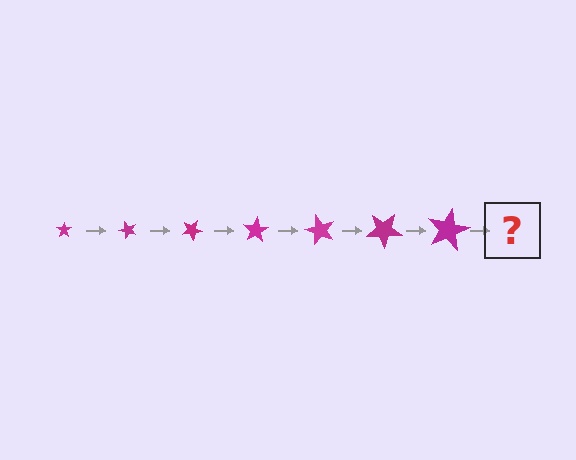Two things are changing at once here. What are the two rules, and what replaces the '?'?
The two rules are that the star grows larger each step and it rotates 50 degrees each step. The '?' should be a star, larger than the previous one and rotated 350 degrees from the start.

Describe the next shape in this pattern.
It should be a star, larger than the previous one and rotated 350 degrees from the start.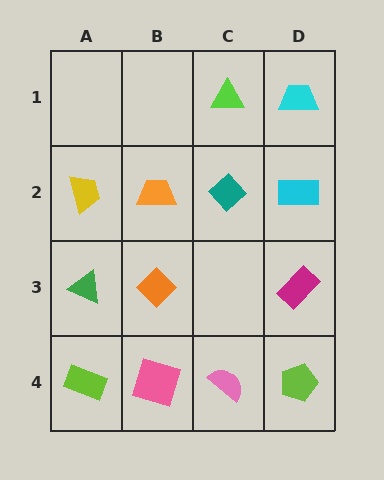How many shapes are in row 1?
2 shapes.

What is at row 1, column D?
A cyan trapezoid.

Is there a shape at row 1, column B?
No, that cell is empty.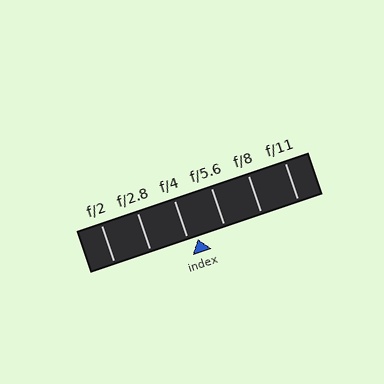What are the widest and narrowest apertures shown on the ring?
The widest aperture shown is f/2 and the narrowest is f/11.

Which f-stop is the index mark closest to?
The index mark is closest to f/4.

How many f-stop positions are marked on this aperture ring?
There are 6 f-stop positions marked.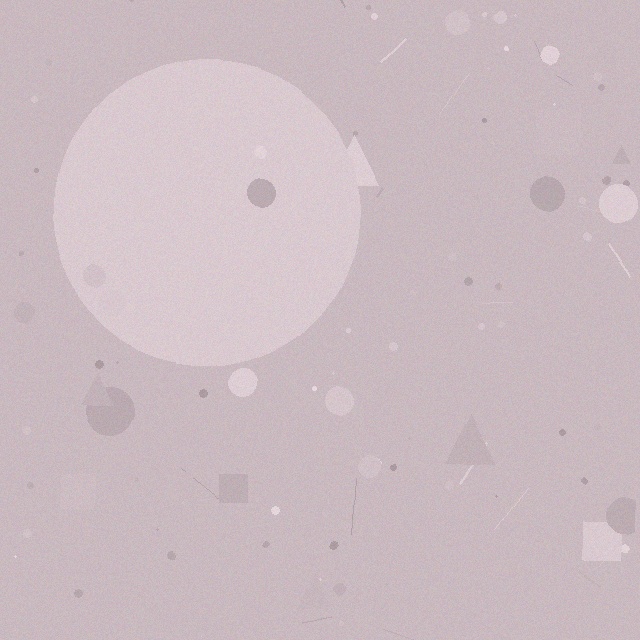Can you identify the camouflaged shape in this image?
The camouflaged shape is a circle.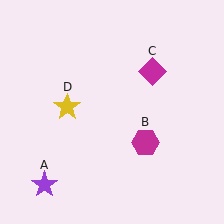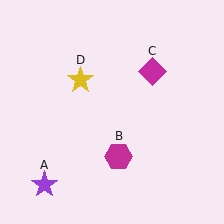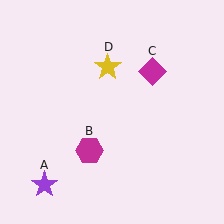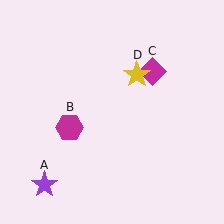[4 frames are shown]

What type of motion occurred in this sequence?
The magenta hexagon (object B), yellow star (object D) rotated clockwise around the center of the scene.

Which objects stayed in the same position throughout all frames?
Purple star (object A) and magenta diamond (object C) remained stationary.